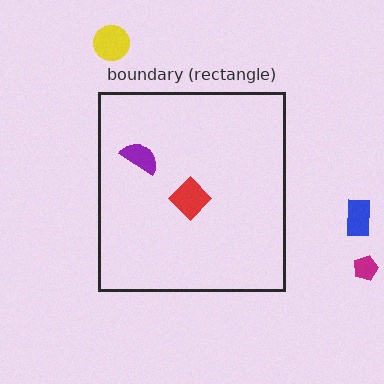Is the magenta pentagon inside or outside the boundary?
Outside.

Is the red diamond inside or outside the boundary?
Inside.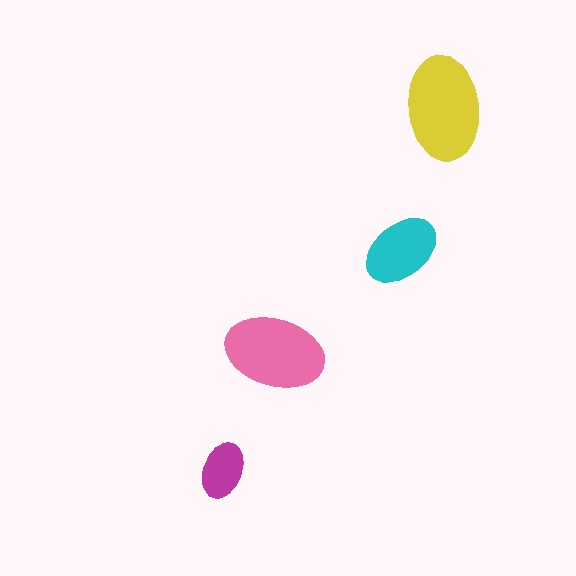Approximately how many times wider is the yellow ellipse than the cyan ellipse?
About 1.5 times wider.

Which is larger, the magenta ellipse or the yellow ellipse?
The yellow one.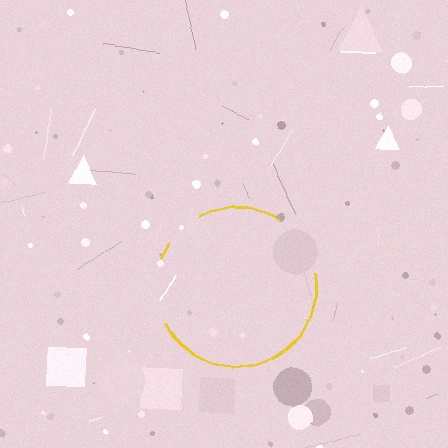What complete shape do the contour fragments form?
The contour fragments form a circle.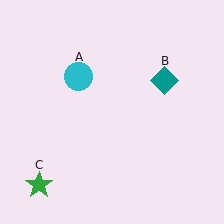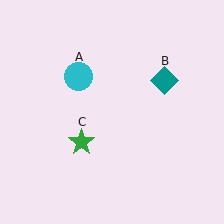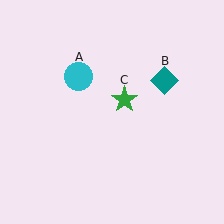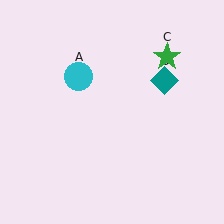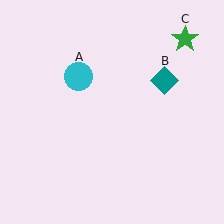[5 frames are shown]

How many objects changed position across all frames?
1 object changed position: green star (object C).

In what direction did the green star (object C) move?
The green star (object C) moved up and to the right.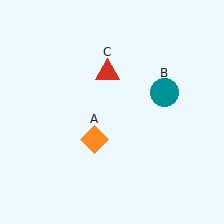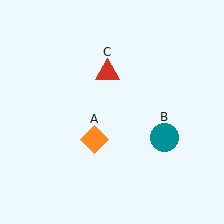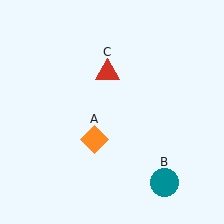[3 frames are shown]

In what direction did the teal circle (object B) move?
The teal circle (object B) moved down.